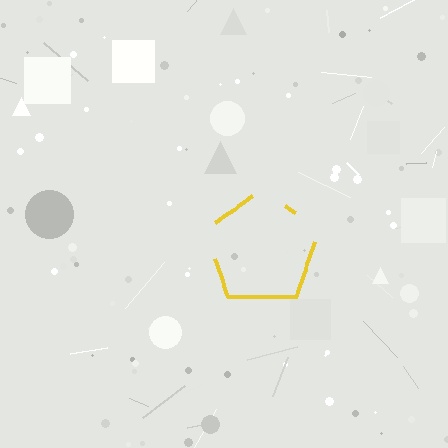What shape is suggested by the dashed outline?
The dashed outline suggests a pentagon.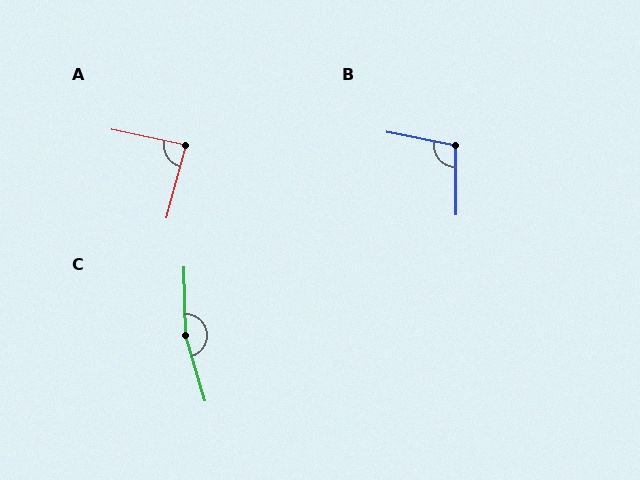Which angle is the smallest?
A, at approximately 87 degrees.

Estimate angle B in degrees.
Approximately 102 degrees.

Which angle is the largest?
C, at approximately 165 degrees.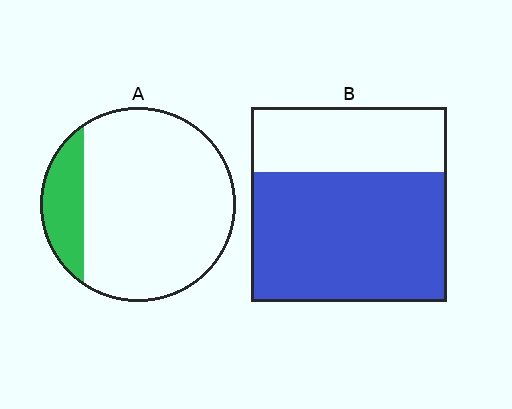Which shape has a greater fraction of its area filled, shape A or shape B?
Shape B.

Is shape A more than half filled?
No.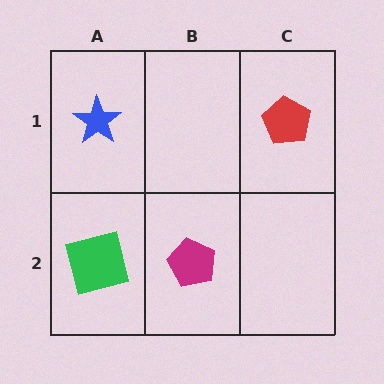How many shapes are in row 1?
2 shapes.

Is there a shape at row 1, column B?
No, that cell is empty.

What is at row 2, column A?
A green square.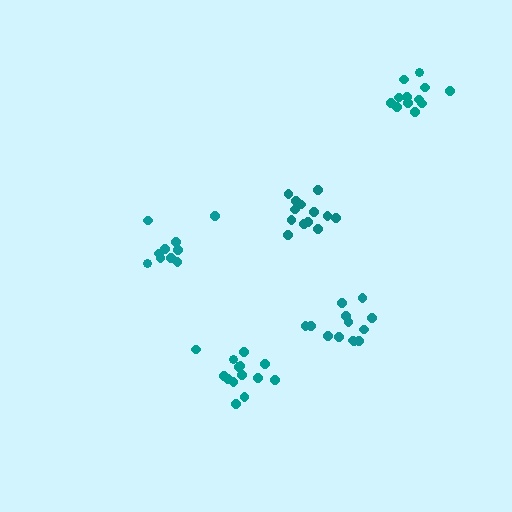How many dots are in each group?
Group 1: 13 dots, Group 2: 13 dots, Group 3: 10 dots, Group 4: 12 dots, Group 5: 14 dots (62 total).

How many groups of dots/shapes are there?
There are 5 groups.